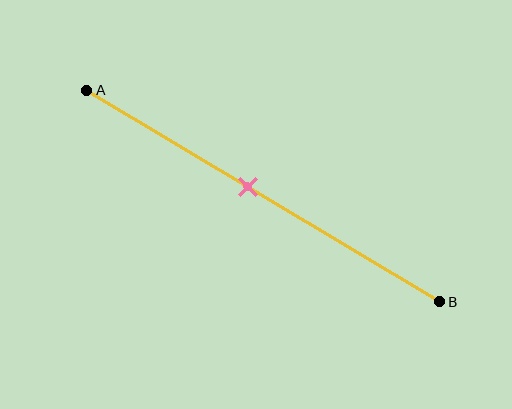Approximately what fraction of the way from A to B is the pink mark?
The pink mark is approximately 45% of the way from A to B.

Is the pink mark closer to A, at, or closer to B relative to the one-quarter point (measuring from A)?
The pink mark is closer to point B than the one-quarter point of segment AB.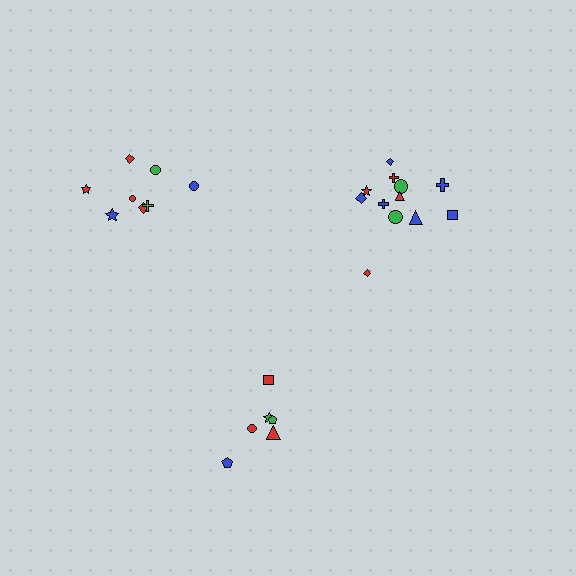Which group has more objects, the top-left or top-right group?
The top-right group.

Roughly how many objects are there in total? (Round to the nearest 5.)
Roughly 25 objects in total.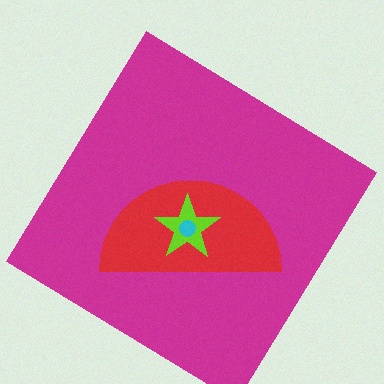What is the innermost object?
The cyan circle.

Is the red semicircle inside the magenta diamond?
Yes.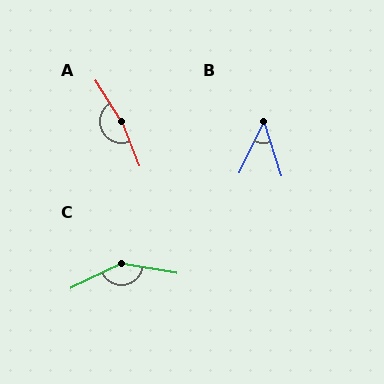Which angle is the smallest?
B, at approximately 43 degrees.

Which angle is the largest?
A, at approximately 169 degrees.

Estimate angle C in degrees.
Approximately 144 degrees.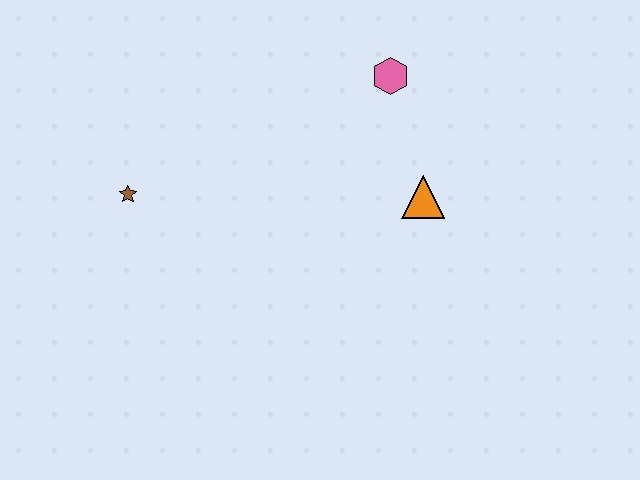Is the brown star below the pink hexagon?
Yes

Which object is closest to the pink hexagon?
The orange triangle is closest to the pink hexagon.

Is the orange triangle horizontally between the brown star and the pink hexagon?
No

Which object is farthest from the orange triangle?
The brown star is farthest from the orange triangle.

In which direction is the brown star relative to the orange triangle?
The brown star is to the left of the orange triangle.